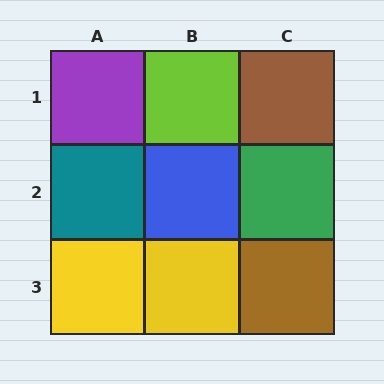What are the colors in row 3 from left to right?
Yellow, yellow, brown.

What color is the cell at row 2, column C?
Green.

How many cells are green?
1 cell is green.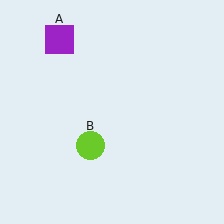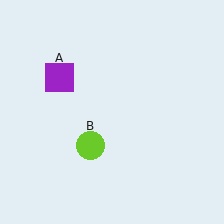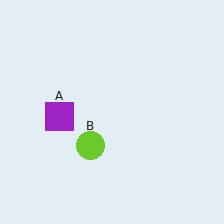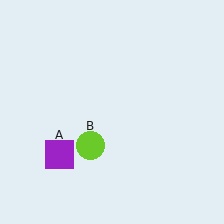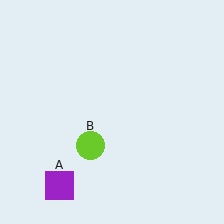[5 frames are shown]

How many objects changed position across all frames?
1 object changed position: purple square (object A).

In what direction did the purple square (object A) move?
The purple square (object A) moved down.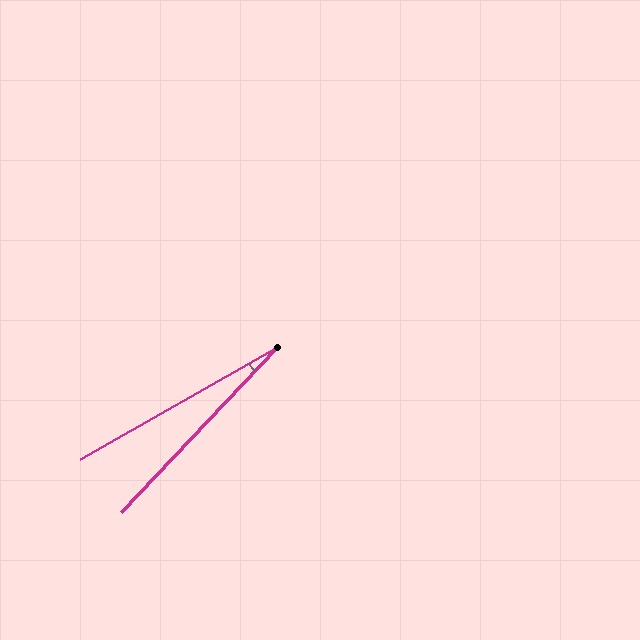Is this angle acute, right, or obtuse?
It is acute.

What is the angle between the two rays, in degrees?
Approximately 17 degrees.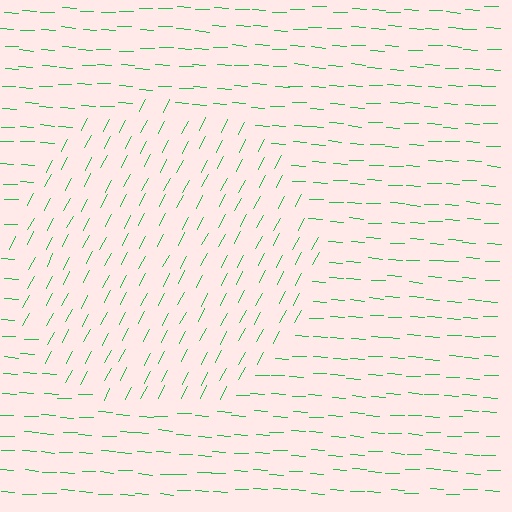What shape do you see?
I see a circle.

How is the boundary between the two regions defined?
The boundary is defined purely by a change in line orientation (approximately 65 degrees difference). All lines are the same color and thickness.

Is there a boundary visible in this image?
Yes, there is a texture boundary formed by a change in line orientation.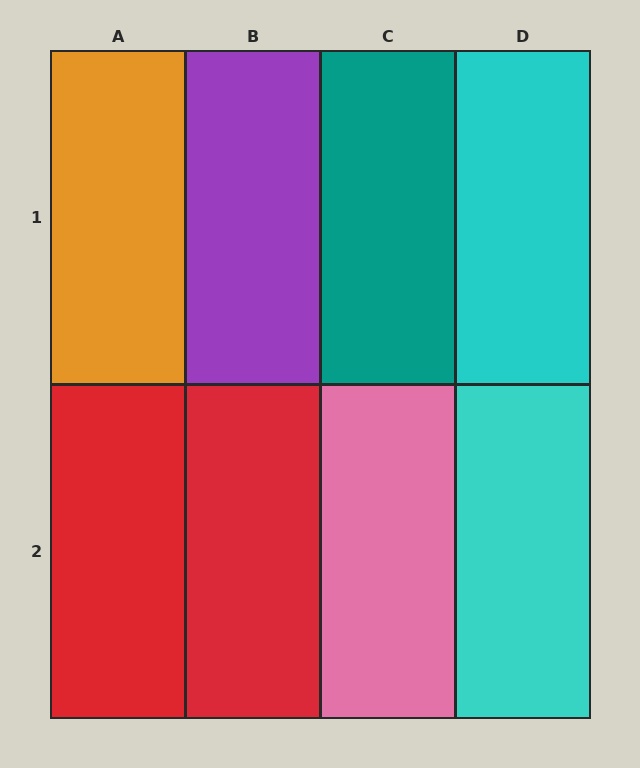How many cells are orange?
1 cell is orange.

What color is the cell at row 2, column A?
Red.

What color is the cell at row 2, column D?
Cyan.